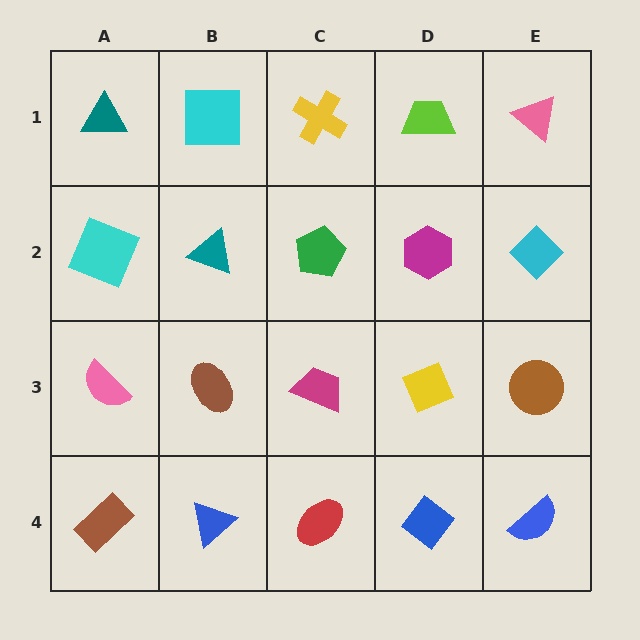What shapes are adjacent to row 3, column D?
A magenta hexagon (row 2, column D), a blue diamond (row 4, column D), a magenta trapezoid (row 3, column C), a brown circle (row 3, column E).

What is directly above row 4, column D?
A yellow diamond.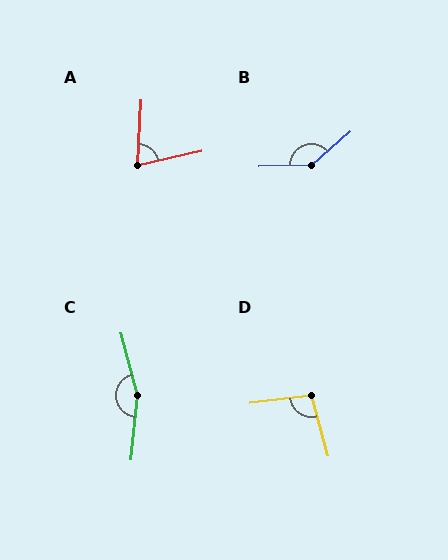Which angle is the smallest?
A, at approximately 74 degrees.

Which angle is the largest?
C, at approximately 159 degrees.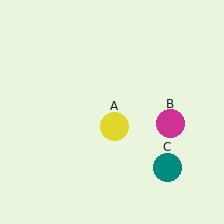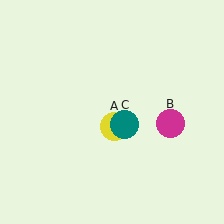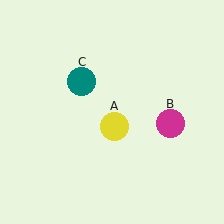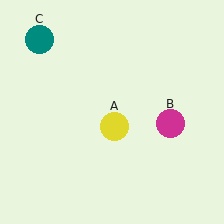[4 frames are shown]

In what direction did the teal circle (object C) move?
The teal circle (object C) moved up and to the left.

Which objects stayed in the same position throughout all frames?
Yellow circle (object A) and magenta circle (object B) remained stationary.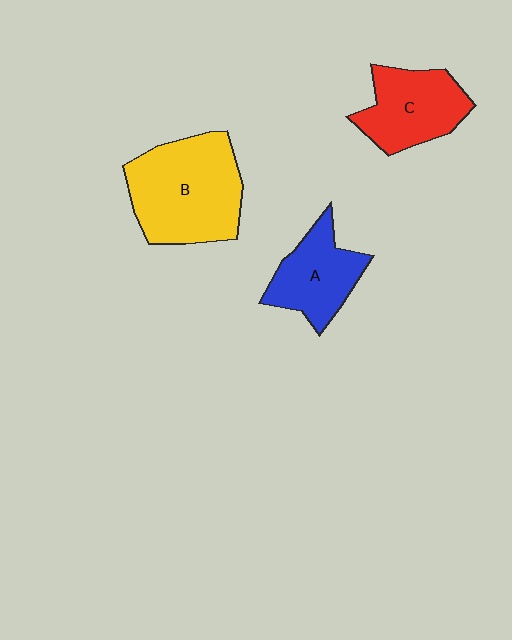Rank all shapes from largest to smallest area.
From largest to smallest: B (yellow), C (red), A (blue).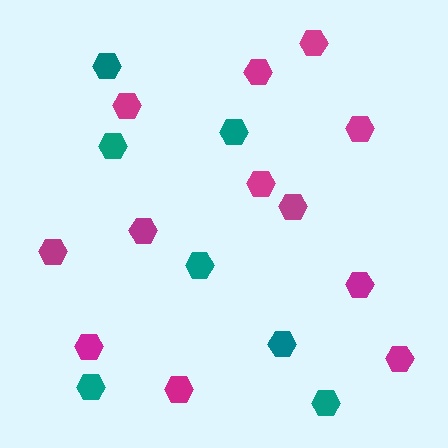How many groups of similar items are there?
There are 2 groups: one group of magenta hexagons (12) and one group of teal hexagons (7).